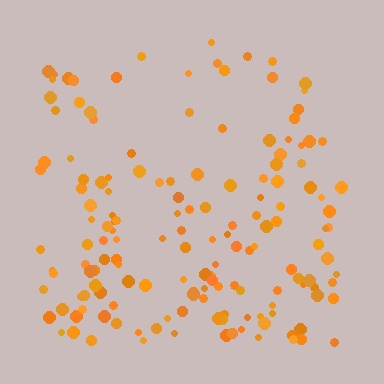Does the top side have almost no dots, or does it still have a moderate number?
Still a moderate number, just noticeably fewer than the bottom.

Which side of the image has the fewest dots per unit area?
The top.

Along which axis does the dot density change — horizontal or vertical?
Vertical.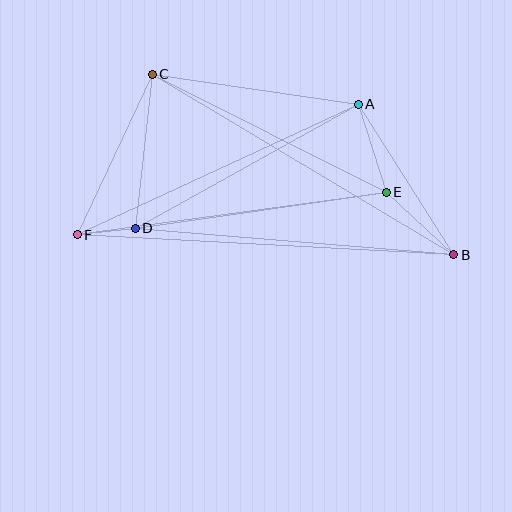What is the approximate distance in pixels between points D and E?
The distance between D and E is approximately 254 pixels.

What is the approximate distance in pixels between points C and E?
The distance between C and E is approximately 262 pixels.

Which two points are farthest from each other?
Points B and F are farthest from each other.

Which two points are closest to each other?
Points D and F are closest to each other.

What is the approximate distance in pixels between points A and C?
The distance between A and C is approximately 208 pixels.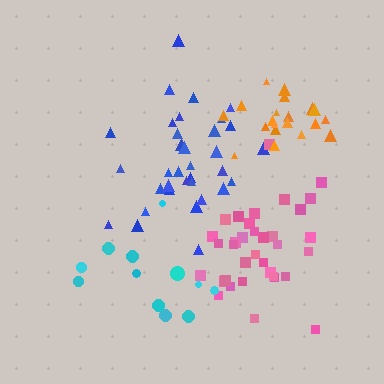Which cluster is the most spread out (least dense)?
Cyan.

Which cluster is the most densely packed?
Orange.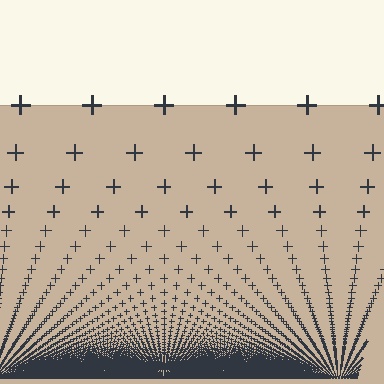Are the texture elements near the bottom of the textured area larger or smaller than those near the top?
Smaller. The gradient is inverted — elements near the bottom are smaller and denser.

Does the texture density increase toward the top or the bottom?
Density increases toward the bottom.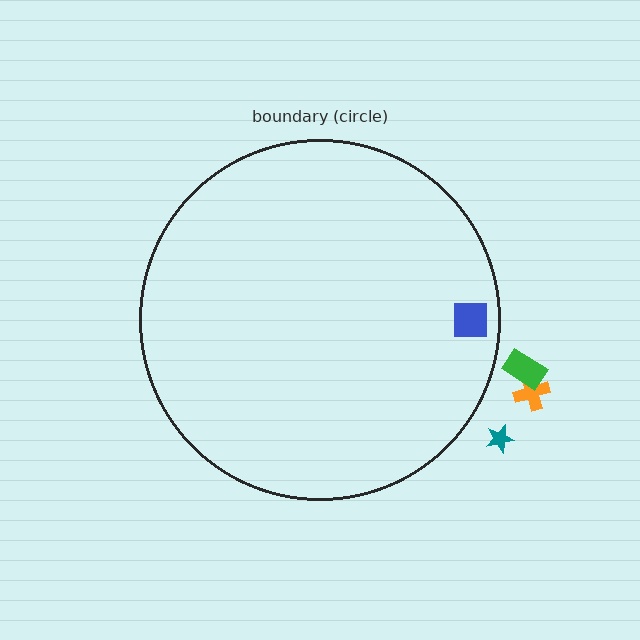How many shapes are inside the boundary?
1 inside, 3 outside.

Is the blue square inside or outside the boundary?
Inside.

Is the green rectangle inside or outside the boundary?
Outside.